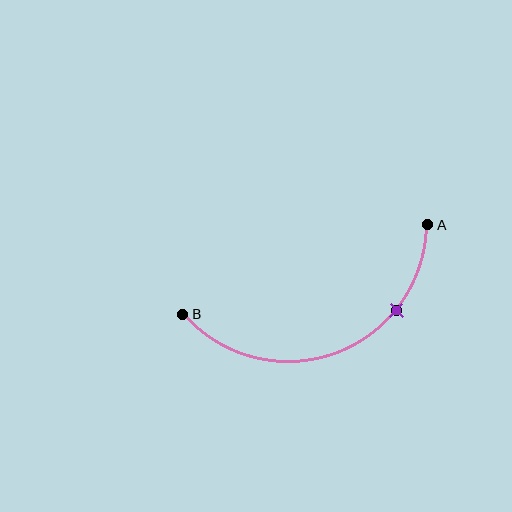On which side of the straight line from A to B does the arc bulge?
The arc bulges below the straight line connecting A and B.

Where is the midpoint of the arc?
The arc midpoint is the point on the curve farthest from the straight line joining A and B. It sits below that line.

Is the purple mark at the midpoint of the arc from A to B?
No. The purple mark lies on the arc but is closer to endpoint A. The arc midpoint would be at the point on the curve equidistant along the arc from both A and B.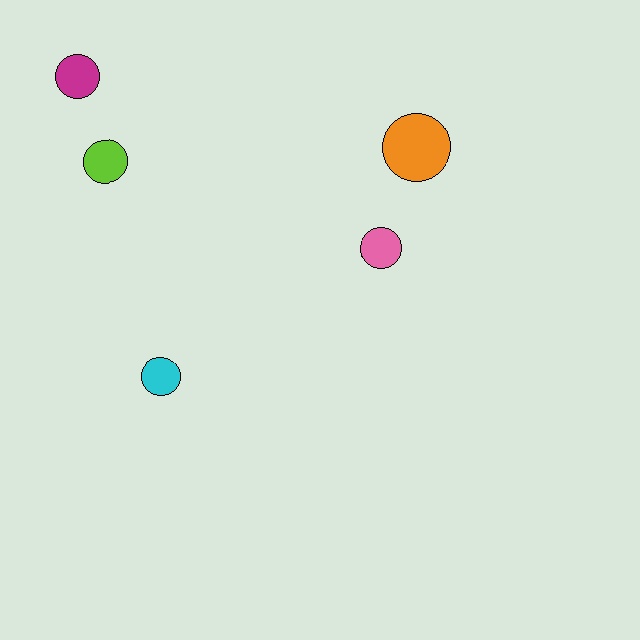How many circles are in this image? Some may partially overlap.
There are 5 circles.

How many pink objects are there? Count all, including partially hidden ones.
There is 1 pink object.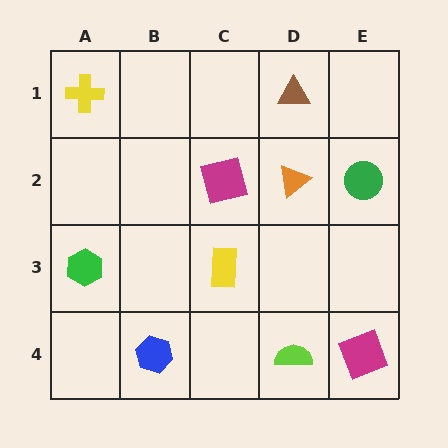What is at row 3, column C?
A yellow rectangle.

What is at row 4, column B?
A blue hexagon.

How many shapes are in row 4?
3 shapes.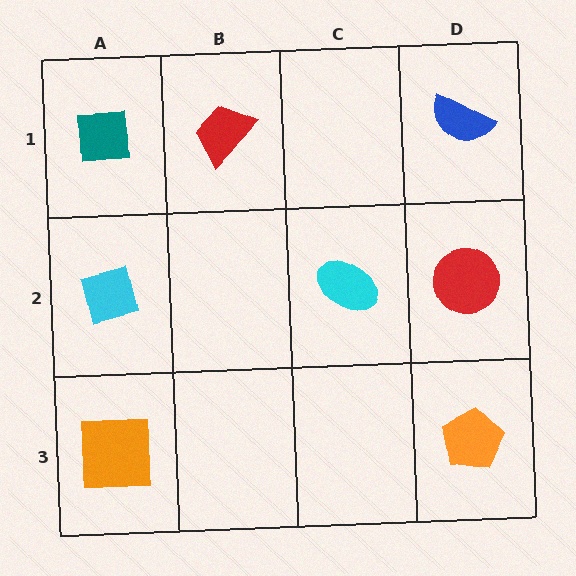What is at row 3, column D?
An orange pentagon.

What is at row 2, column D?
A red circle.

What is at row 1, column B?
A red trapezoid.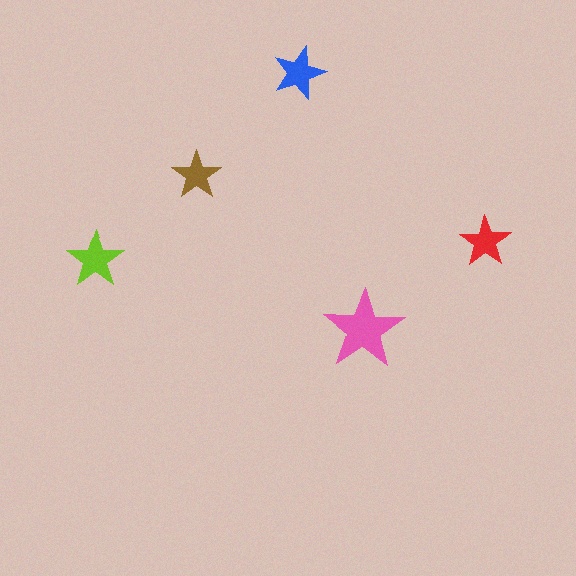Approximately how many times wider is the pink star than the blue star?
About 1.5 times wider.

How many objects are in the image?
There are 5 objects in the image.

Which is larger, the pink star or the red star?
The pink one.